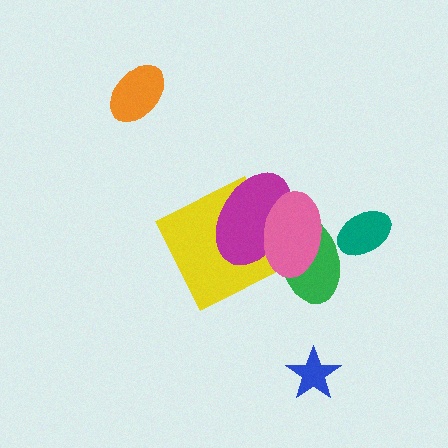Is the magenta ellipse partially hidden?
Yes, it is partially covered by another shape.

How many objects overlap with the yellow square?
2 objects overlap with the yellow square.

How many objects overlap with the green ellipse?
3 objects overlap with the green ellipse.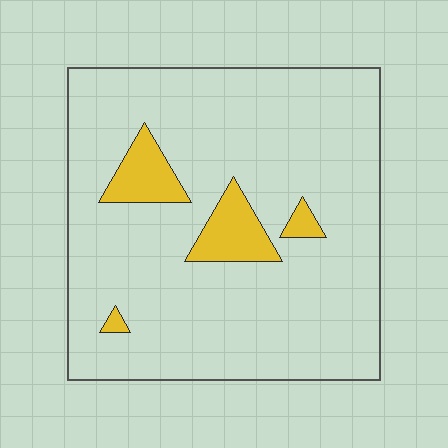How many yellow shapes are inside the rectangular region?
4.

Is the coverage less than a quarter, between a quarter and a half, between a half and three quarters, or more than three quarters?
Less than a quarter.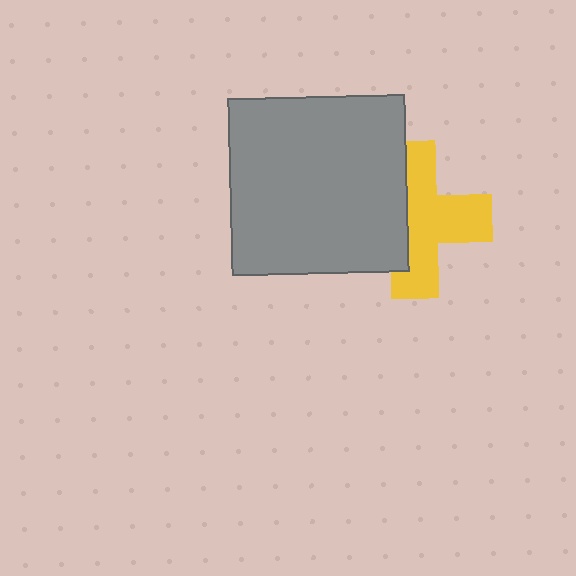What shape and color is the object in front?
The object in front is a gray square.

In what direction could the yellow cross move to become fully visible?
The yellow cross could move right. That would shift it out from behind the gray square entirely.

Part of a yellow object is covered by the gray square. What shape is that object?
It is a cross.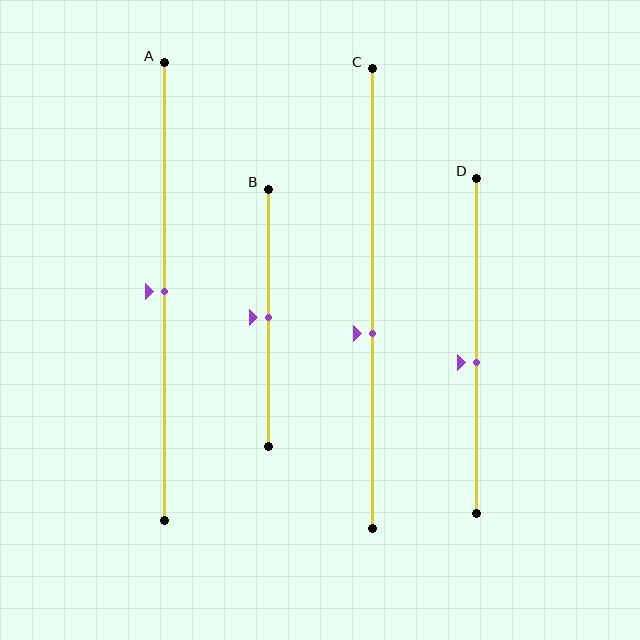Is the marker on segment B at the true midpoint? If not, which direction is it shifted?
Yes, the marker on segment B is at the true midpoint.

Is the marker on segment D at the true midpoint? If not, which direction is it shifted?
No, the marker on segment D is shifted downward by about 5% of the segment length.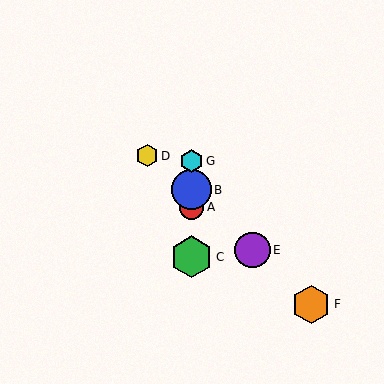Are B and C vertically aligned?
Yes, both are at x≈192.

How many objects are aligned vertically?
4 objects (A, B, C, G) are aligned vertically.